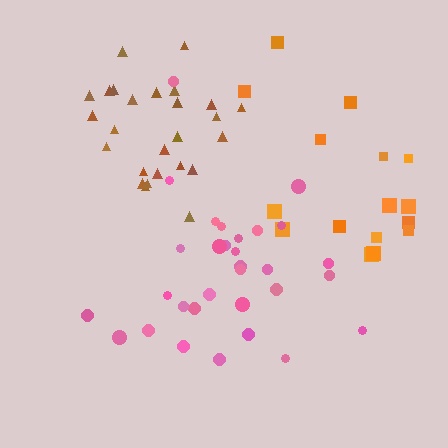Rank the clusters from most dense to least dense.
brown, pink, orange.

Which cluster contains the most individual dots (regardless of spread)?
Pink (31).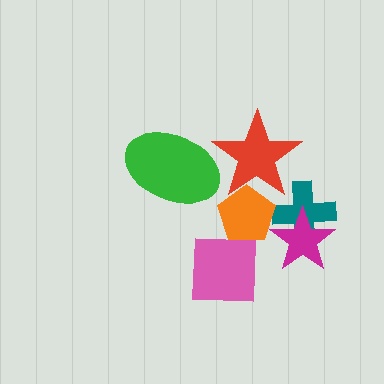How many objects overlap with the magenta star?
1 object overlaps with the magenta star.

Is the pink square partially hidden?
Yes, it is partially covered by another shape.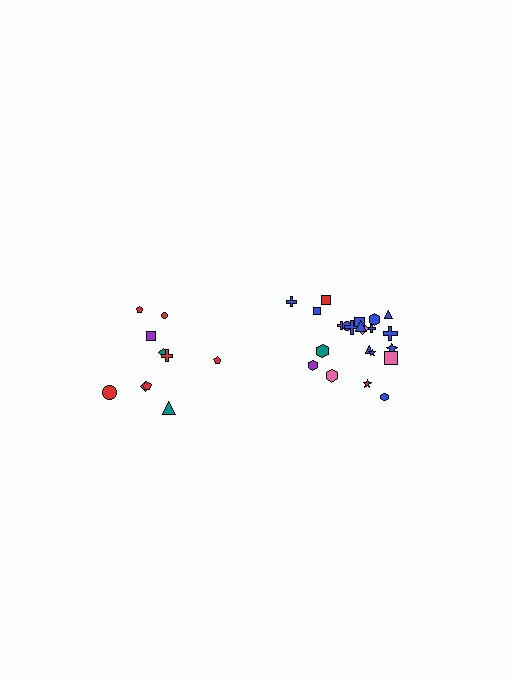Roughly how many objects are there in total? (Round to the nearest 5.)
Roughly 30 objects in total.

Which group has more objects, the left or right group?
The right group.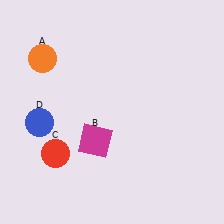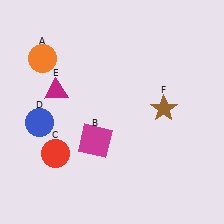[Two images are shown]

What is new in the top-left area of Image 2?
A magenta triangle (E) was added in the top-left area of Image 2.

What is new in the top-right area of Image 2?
A brown star (F) was added in the top-right area of Image 2.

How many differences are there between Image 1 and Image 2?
There are 2 differences between the two images.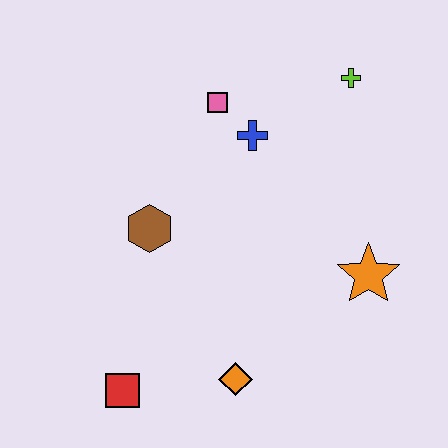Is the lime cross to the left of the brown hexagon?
No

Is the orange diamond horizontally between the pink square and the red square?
No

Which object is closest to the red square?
The orange diamond is closest to the red square.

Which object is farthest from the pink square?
The red square is farthest from the pink square.